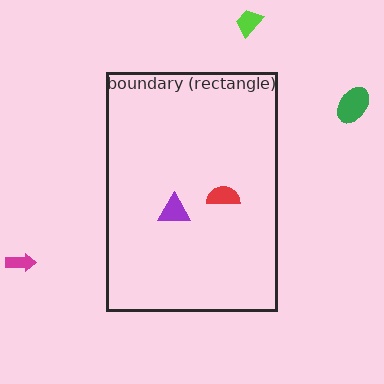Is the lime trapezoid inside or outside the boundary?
Outside.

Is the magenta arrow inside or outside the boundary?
Outside.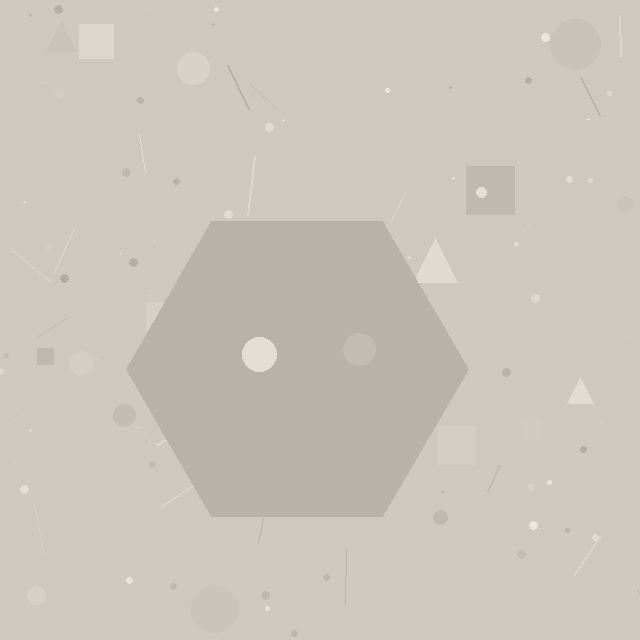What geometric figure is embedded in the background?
A hexagon is embedded in the background.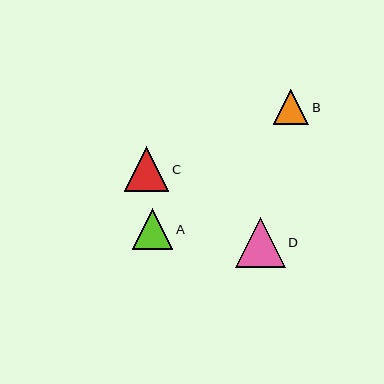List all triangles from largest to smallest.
From largest to smallest: D, C, A, B.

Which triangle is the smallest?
Triangle B is the smallest with a size of approximately 36 pixels.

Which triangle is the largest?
Triangle D is the largest with a size of approximately 50 pixels.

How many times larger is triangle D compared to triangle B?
Triangle D is approximately 1.4 times the size of triangle B.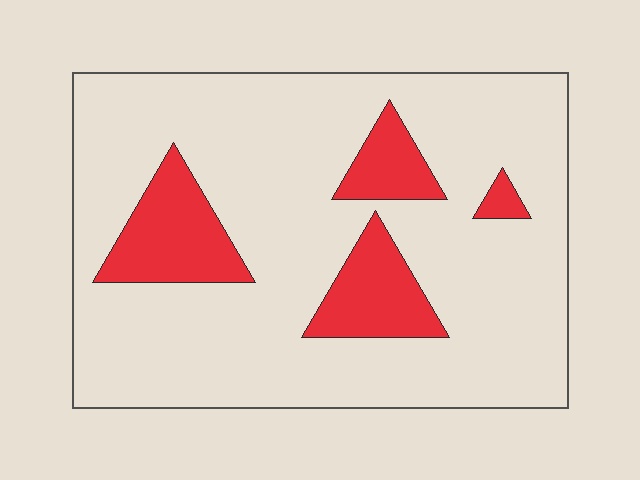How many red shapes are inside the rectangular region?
4.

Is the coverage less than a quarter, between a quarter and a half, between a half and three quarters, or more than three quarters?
Less than a quarter.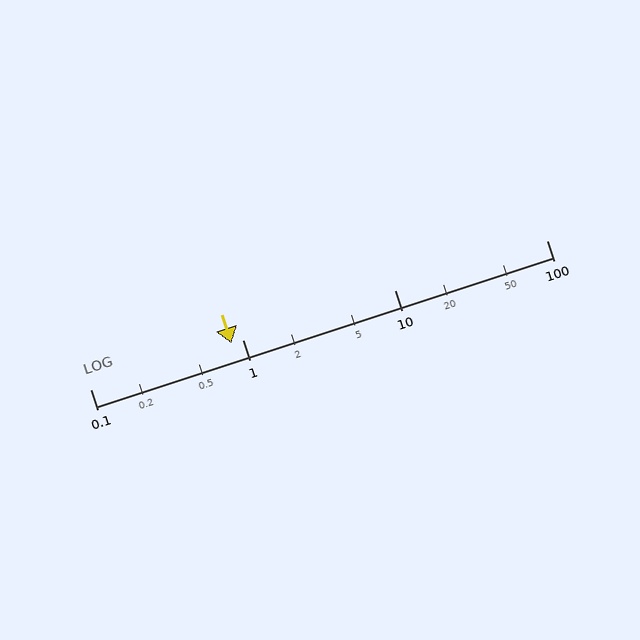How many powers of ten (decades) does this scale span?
The scale spans 3 decades, from 0.1 to 100.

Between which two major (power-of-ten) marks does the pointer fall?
The pointer is between 0.1 and 1.